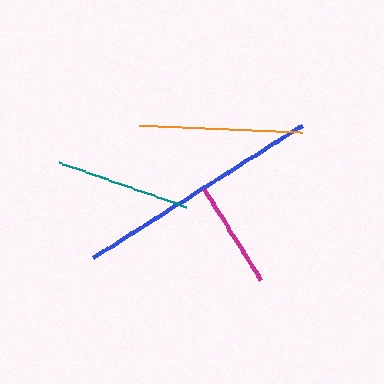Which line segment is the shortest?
The magenta line is the shortest at approximately 107 pixels.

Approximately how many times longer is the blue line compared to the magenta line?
The blue line is approximately 2.3 times the length of the magenta line.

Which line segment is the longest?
The blue line is the longest at approximately 247 pixels.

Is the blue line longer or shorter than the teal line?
The blue line is longer than the teal line.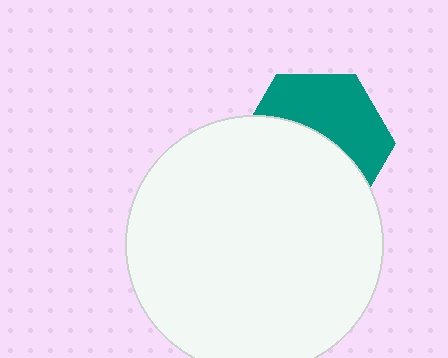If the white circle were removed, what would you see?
You would see the complete teal hexagon.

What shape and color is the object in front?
The object in front is a white circle.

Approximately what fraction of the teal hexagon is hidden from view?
Roughly 54% of the teal hexagon is hidden behind the white circle.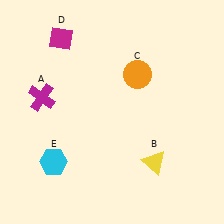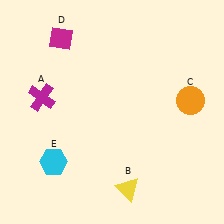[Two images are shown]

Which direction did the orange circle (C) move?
The orange circle (C) moved right.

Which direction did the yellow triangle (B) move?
The yellow triangle (B) moved down.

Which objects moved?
The objects that moved are: the yellow triangle (B), the orange circle (C).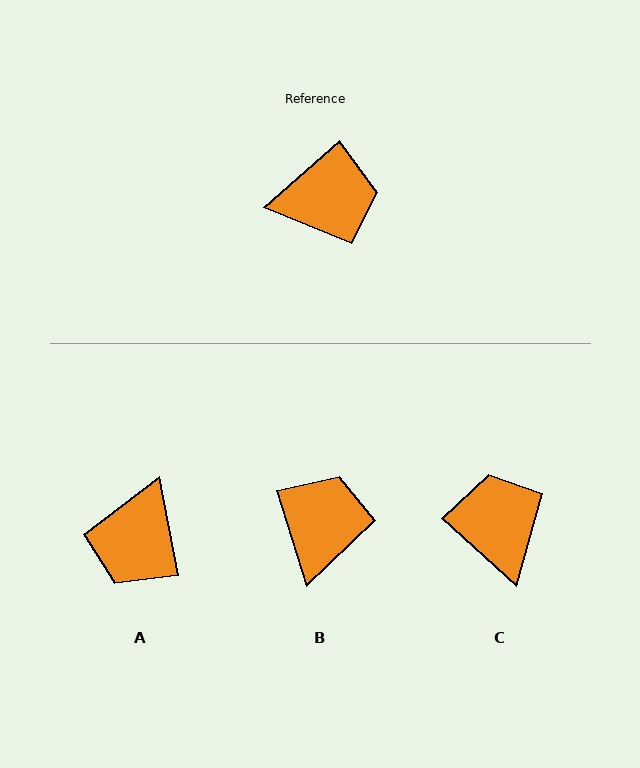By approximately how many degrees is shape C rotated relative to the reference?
Approximately 97 degrees counter-clockwise.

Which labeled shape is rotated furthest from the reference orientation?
A, about 120 degrees away.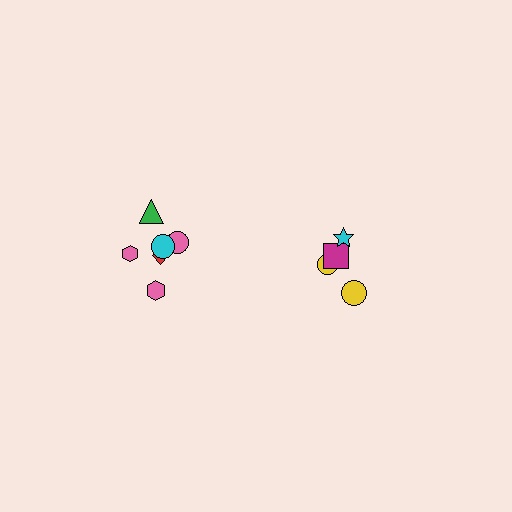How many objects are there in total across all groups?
There are 10 objects.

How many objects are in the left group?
There are 6 objects.